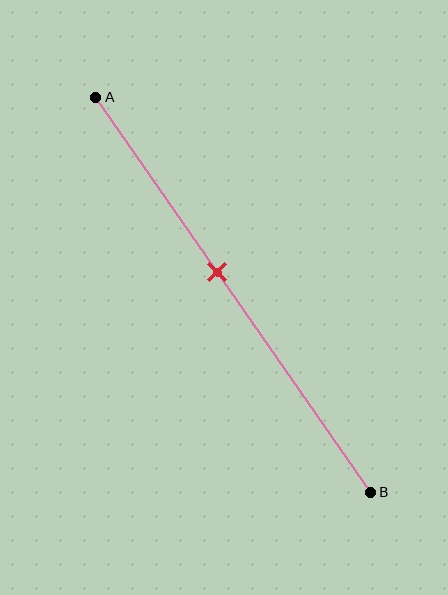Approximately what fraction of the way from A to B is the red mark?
The red mark is approximately 45% of the way from A to B.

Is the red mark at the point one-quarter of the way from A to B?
No, the mark is at about 45% from A, not at the 25% one-quarter point.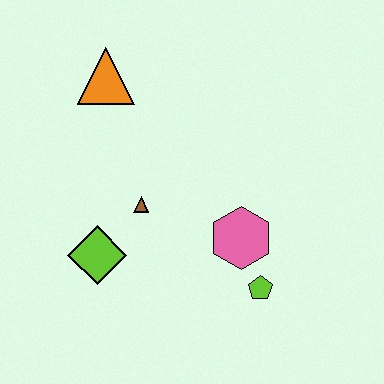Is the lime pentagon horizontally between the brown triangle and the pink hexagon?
No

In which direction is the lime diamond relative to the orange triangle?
The lime diamond is below the orange triangle.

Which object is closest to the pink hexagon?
The lime pentagon is closest to the pink hexagon.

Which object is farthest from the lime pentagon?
The orange triangle is farthest from the lime pentagon.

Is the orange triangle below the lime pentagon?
No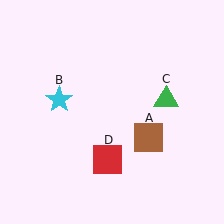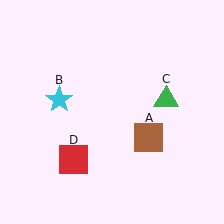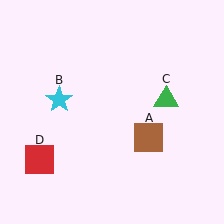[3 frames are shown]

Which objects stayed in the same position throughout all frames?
Brown square (object A) and cyan star (object B) and green triangle (object C) remained stationary.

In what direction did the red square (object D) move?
The red square (object D) moved left.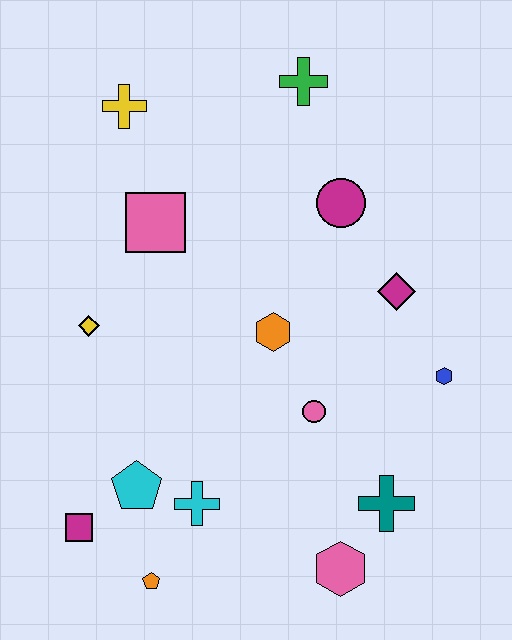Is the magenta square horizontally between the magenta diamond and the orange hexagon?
No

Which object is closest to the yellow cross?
The pink square is closest to the yellow cross.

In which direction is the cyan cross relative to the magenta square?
The cyan cross is to the right of the magenta square.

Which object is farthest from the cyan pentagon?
The green cross is farthest from the cyan pentagon.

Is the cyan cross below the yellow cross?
Yes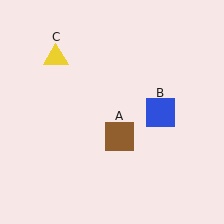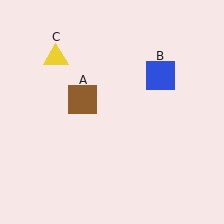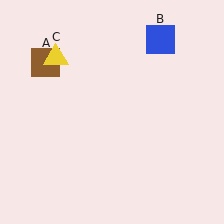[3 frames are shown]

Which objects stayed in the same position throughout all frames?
Yellow triangle (object C) remained stationary.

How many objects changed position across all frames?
2 objects changed position: brown square (object A), blue square (object B).